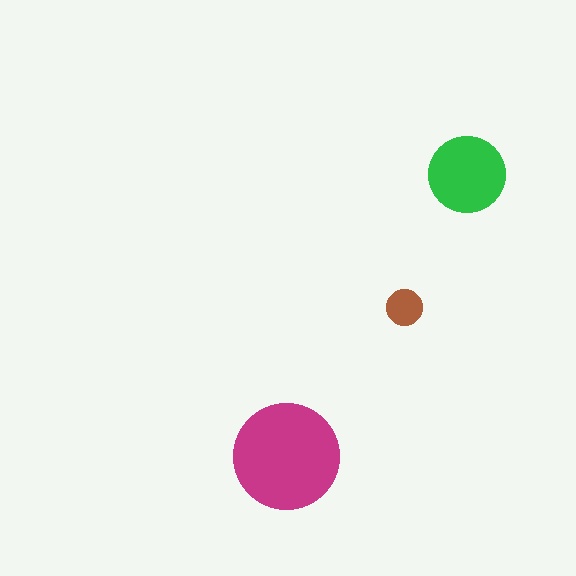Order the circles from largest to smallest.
the magenta one, the green one, the brown one.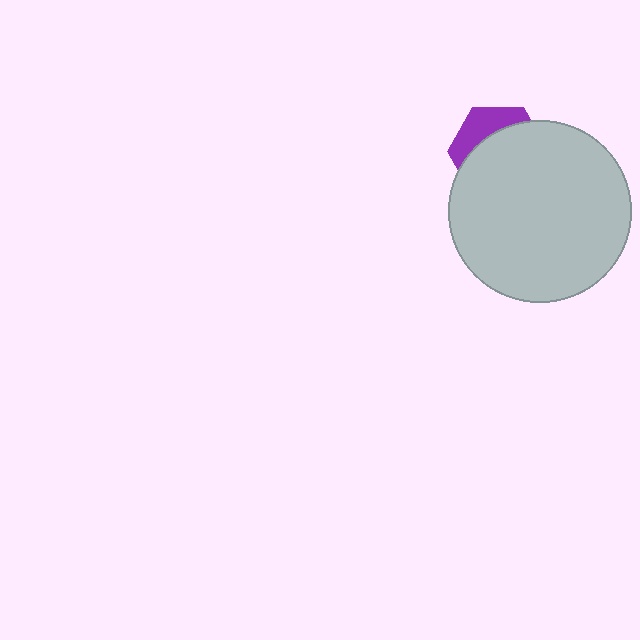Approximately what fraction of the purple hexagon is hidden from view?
Roughly 69% of the purple hexagon is hidden behind the light gray circle.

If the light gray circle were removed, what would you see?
You would see the complete purple hexagon.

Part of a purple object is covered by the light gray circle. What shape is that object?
It is a hexagon.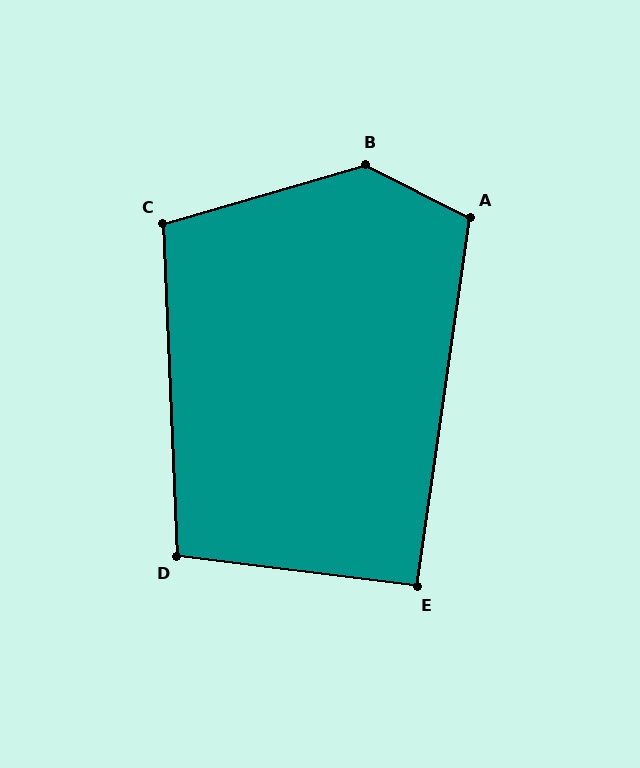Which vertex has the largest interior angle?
B, at approximately 137 degrees.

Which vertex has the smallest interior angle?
E, at approximately 91 degrees.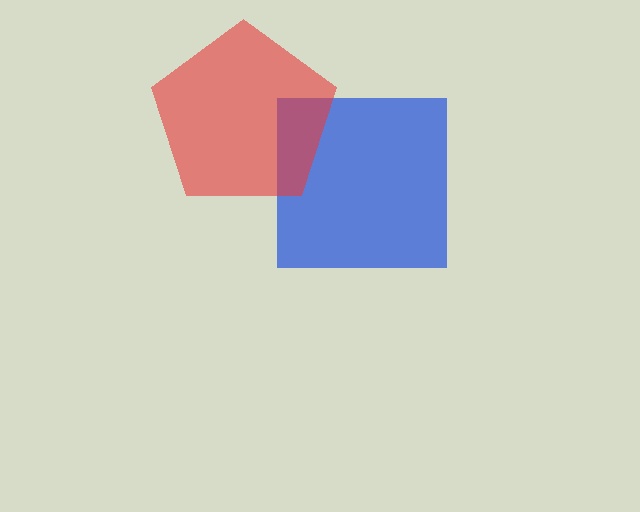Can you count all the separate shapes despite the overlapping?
Yes, there are 2 separate shapes.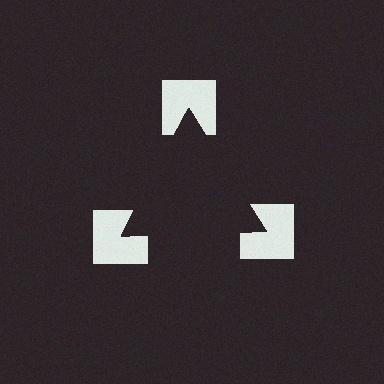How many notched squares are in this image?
There are 3 — one at each vertex of the illusory triangle.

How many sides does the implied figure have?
3 sides.